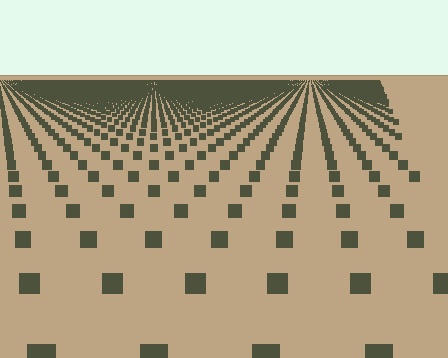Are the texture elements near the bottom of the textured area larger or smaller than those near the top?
Larger. Near the bottom, elements are closer to the viewer and appear at a bigger on-screen size.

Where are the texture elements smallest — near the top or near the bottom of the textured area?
Near the top.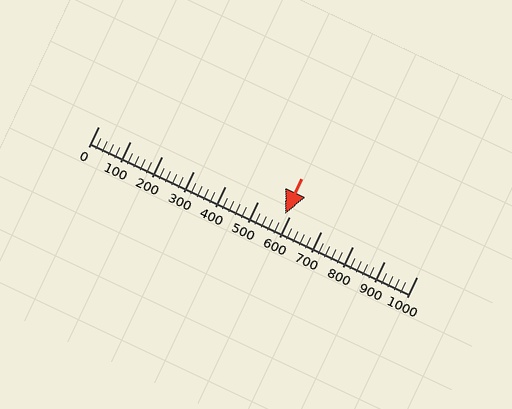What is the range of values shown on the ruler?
The ruler shows values from 0 to 1000.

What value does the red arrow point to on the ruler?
The red arrow points to approximately 588.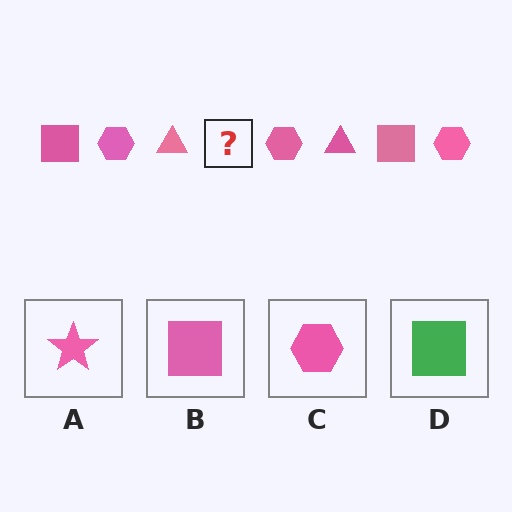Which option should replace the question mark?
Option B.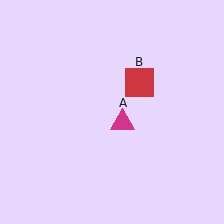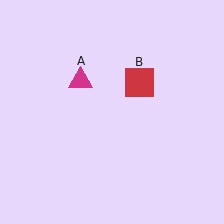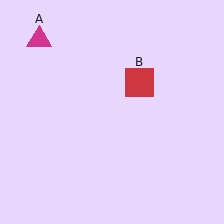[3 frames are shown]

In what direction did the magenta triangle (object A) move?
The magenta triangle (object A) moved up and to the left.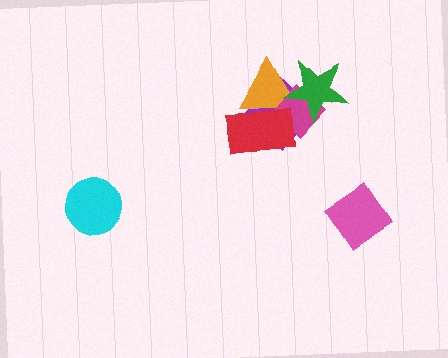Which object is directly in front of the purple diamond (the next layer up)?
The orange triangle is directly in front of the purple diamond.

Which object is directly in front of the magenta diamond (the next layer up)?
The red rectangle is directly in front of the magenta diamond.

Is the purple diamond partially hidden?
Yes, it is partially covered by another shape.